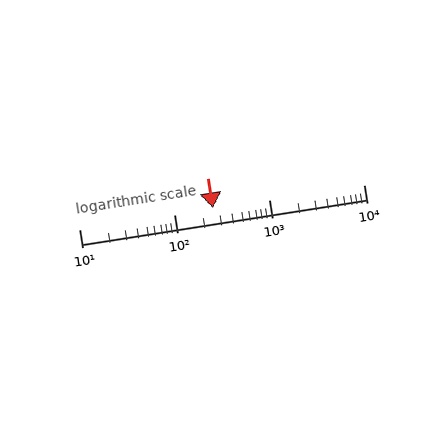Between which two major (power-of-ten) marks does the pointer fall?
The pointer is between 100 and 1000.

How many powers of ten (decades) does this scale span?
The scale spans 3 decades, from 10 to 10000.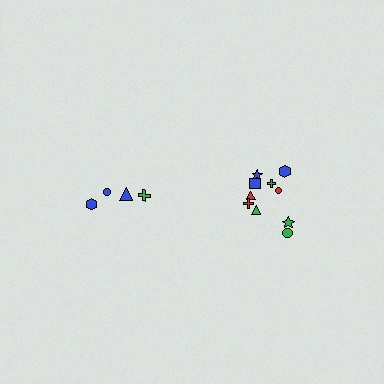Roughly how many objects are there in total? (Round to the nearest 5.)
Roughly 15 objects in total.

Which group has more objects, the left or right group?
The right group.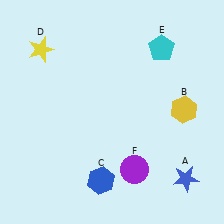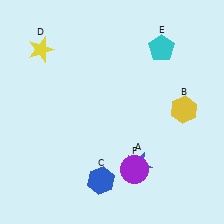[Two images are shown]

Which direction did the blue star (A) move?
The blue star (A) moved left.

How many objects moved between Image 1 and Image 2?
1 object moved between the two images.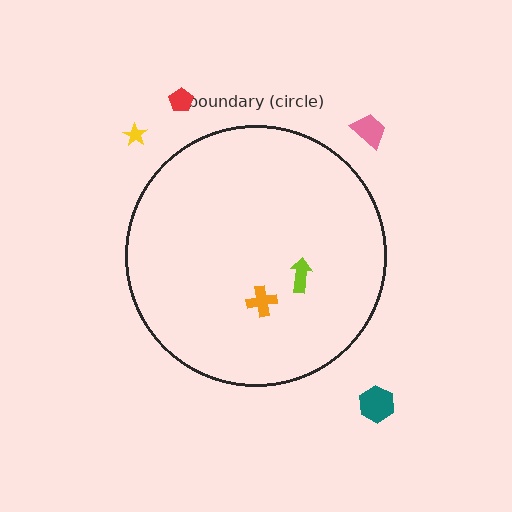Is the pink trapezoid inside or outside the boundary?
Outside.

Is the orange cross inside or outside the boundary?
Inside.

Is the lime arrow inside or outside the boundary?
Inside.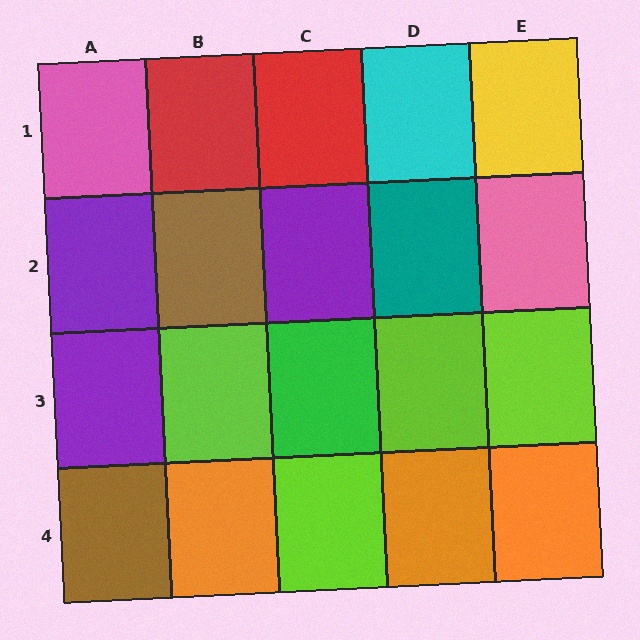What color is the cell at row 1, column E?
Yellow.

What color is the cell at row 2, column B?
Brown.